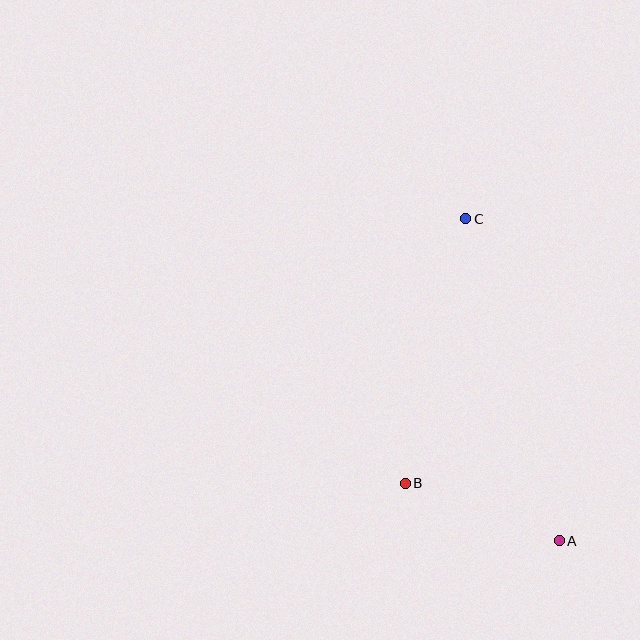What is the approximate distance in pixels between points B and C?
The distance between B and C is approximately 271 pixels.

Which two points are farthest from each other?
Points A and C are farthest from each other.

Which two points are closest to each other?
Points A and B are closest to each other.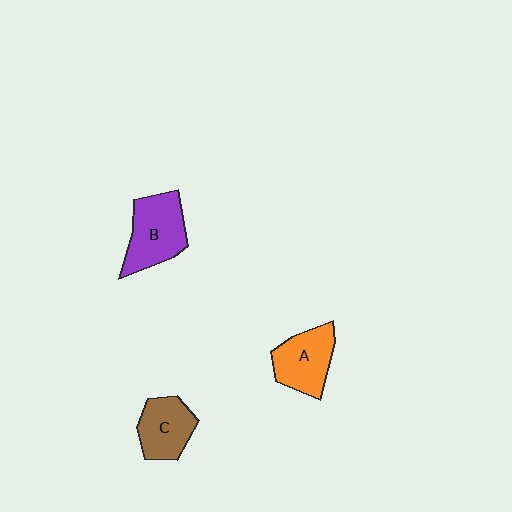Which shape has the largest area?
Shape B (purple).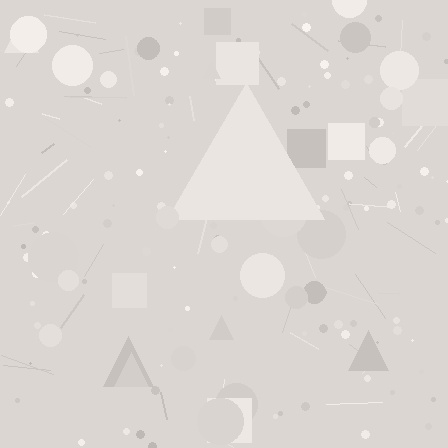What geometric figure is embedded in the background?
A triangle is embedded in the background.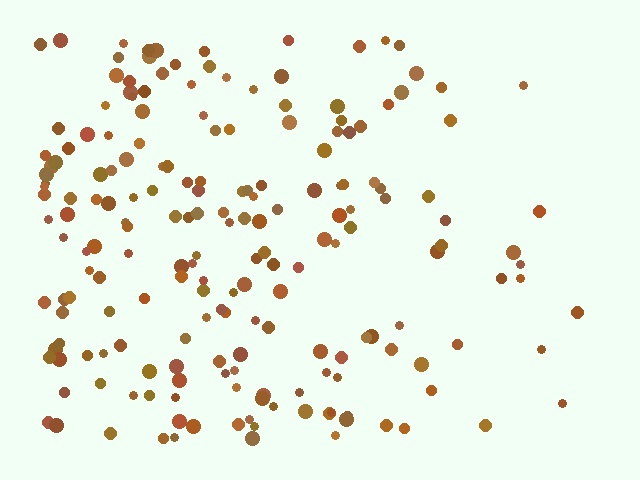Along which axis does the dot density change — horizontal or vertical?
Horizontal.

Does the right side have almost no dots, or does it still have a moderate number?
Still a moderate number, just noticeably fewer than the left.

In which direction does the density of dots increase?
From right to left, with the left side densest.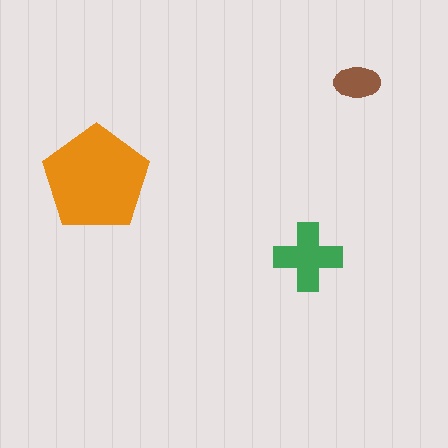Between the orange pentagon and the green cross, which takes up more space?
The orange pentagon.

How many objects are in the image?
There are 3 objects in the image.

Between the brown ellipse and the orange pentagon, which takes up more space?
The orange pentagon.